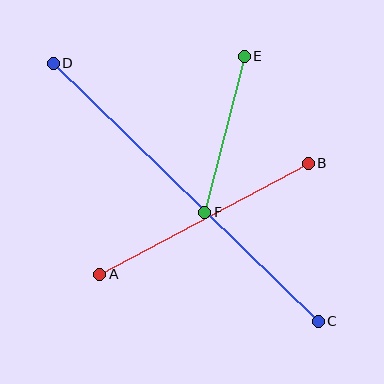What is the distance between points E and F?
The distance is approximately 161 pixels.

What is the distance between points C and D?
The distance is approximately 370 pixels.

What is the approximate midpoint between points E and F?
The midpoint is at approximately (224, 134) pixels.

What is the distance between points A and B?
The distance is approximately 236 pixels.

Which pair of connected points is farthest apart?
Points C and D are farthest apart.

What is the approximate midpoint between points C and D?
The midpoint is at approximately (186, 192) pixels.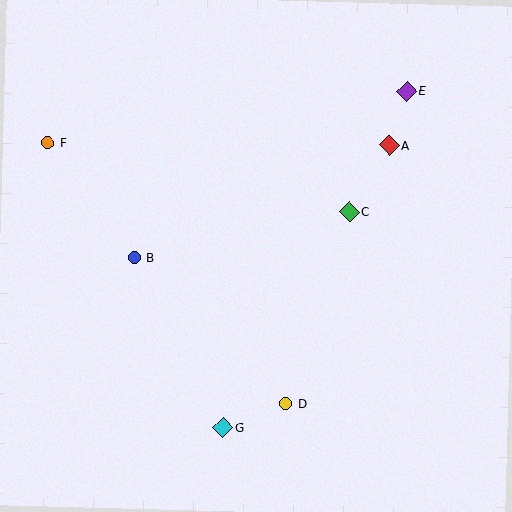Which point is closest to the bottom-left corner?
Point G is closest to the bottom-left corner.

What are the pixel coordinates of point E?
Point E is at (407, 91).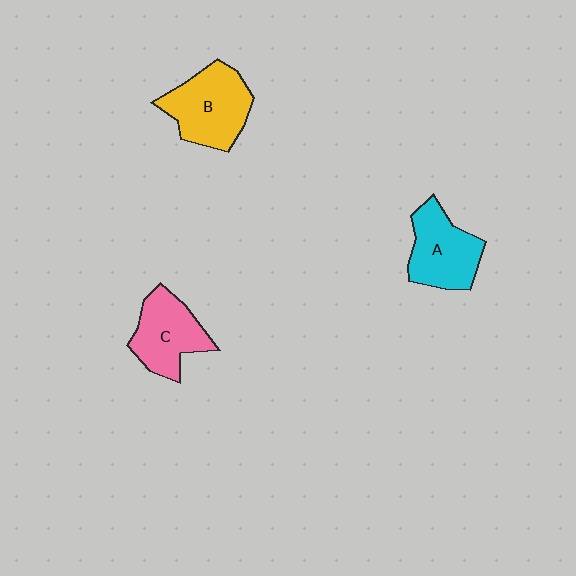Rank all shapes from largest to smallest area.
From largest to smallest: B (yellow), A (cyan), C (pink).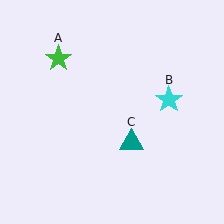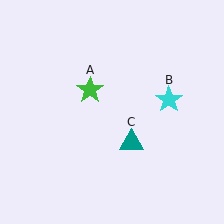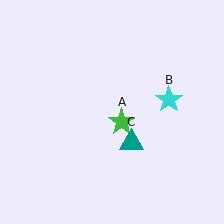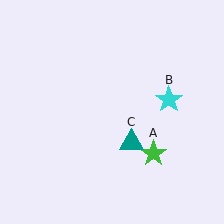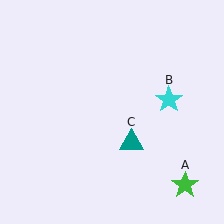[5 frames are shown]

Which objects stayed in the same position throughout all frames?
Cyan star (object B) and teal triangle (object C) remained stationary.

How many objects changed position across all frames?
1 object changed position: green star (object A).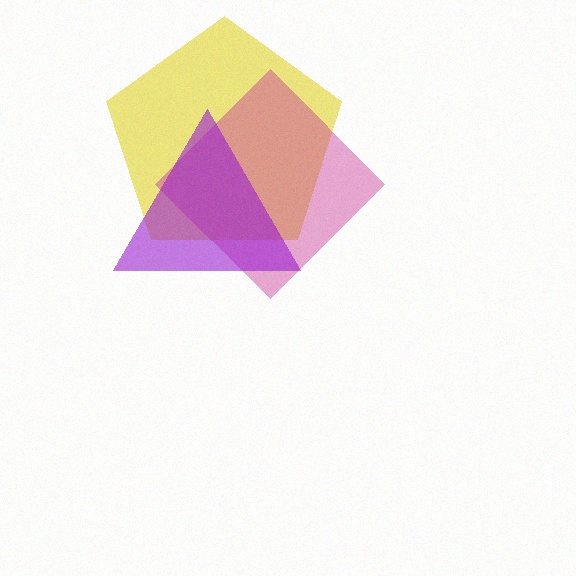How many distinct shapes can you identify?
There are 3 distinct shapes: a yellow pentagon, a magenta diamond, a purple triangle.